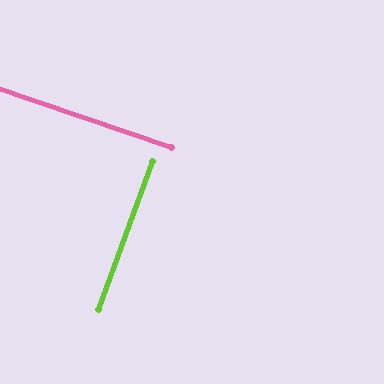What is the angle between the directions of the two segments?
Approximately 89 degrees.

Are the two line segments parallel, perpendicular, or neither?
Perpendicular — they meet at approximately 89°.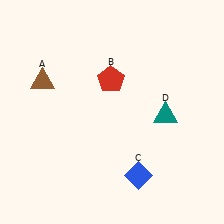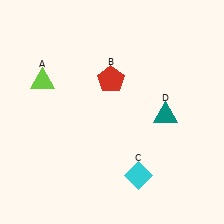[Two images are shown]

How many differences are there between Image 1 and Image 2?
There are 2 differences between the two images.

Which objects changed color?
A changed from brown to lime. C changed from blue to cyan.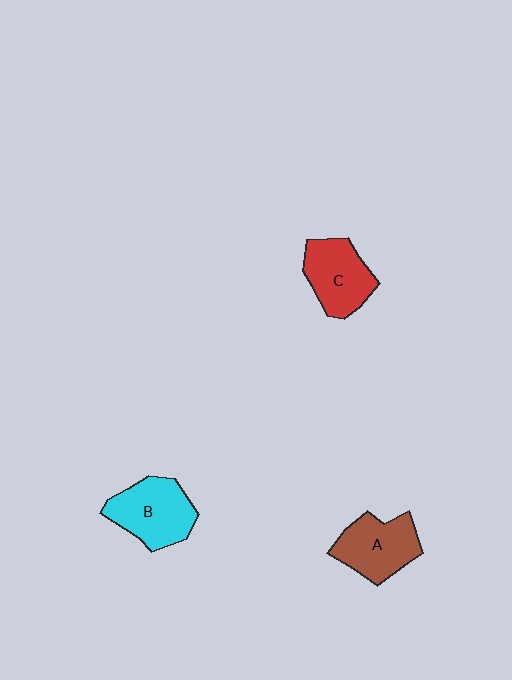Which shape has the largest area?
Shape B (cyan).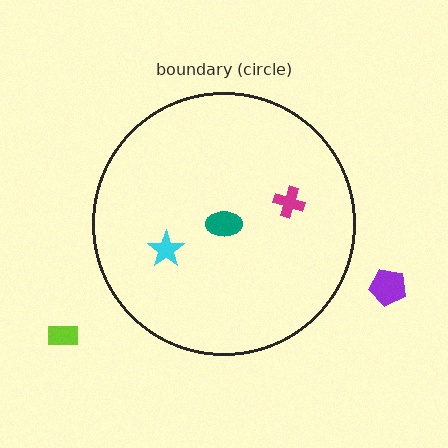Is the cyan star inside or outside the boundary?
Inside.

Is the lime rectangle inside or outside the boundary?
Outside.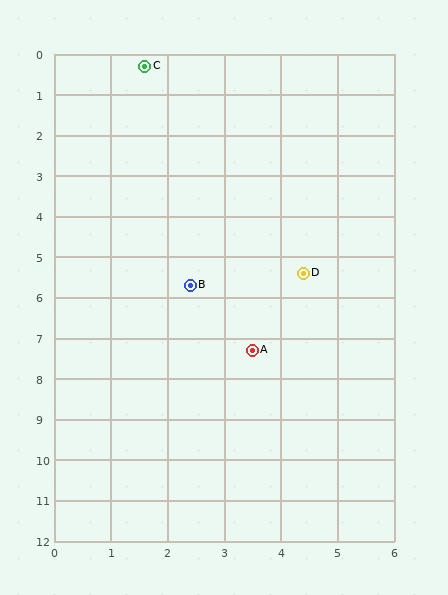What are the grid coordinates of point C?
Point C is at approximately (1.6, 0.3).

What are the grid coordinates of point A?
Point A is at approximately (3.5, 7.3).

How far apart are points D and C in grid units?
Points D and C are about 5.8 grid units apart.